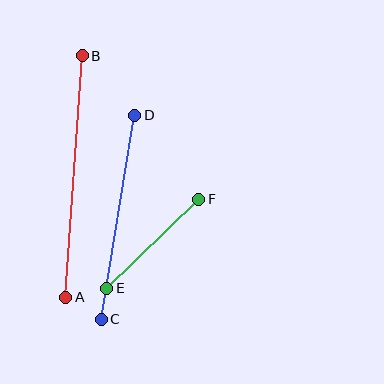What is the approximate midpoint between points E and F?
The midpoint is at approximately (153, 244) pixels.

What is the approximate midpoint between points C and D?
The midpoint is at approximately (118, 217) pixels.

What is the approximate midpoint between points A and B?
The midpoint is at approximately (74, 176) pixels.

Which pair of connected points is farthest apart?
Points A and B are farthest apart.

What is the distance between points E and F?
The distance is approximately 128 pixels.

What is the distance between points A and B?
The distance is approximately 242 pixels.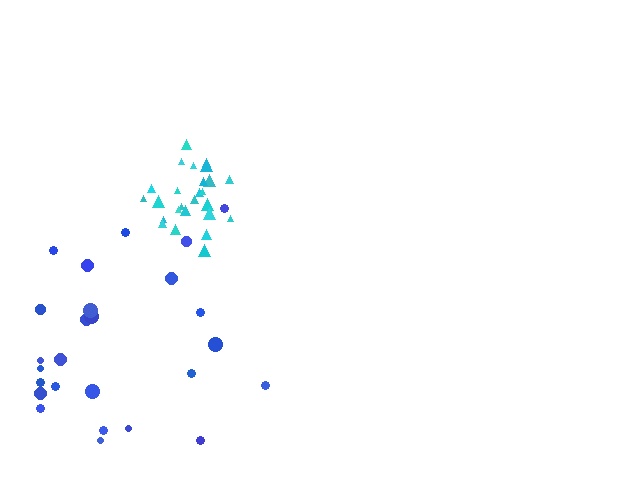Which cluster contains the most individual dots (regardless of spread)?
Blue (26).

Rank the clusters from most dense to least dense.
cyan, blue.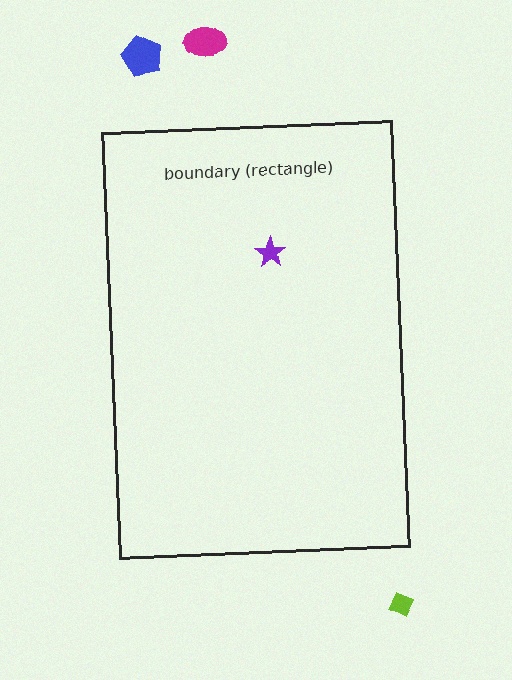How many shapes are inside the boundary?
1 inside, 3 outside.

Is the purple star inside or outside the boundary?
Inside.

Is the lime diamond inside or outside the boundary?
Outside.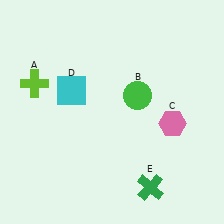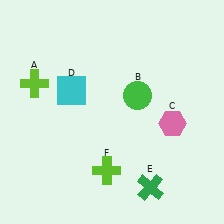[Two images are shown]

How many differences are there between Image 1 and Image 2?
There is 1 difference between the two images.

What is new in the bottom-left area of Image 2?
A lime cross (F) was added in the bottom-left area of Image 2.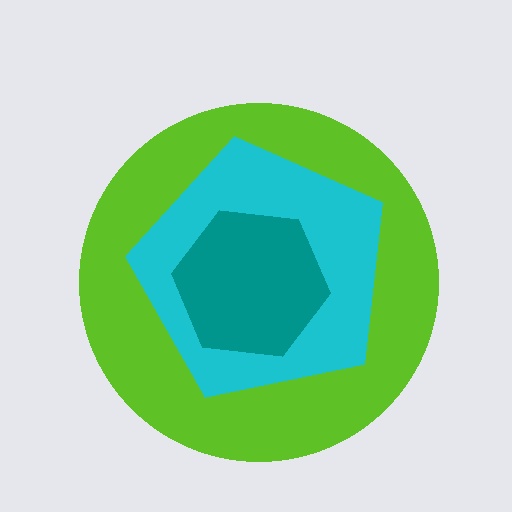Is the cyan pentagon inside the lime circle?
Yes.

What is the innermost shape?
The teal hexagon.